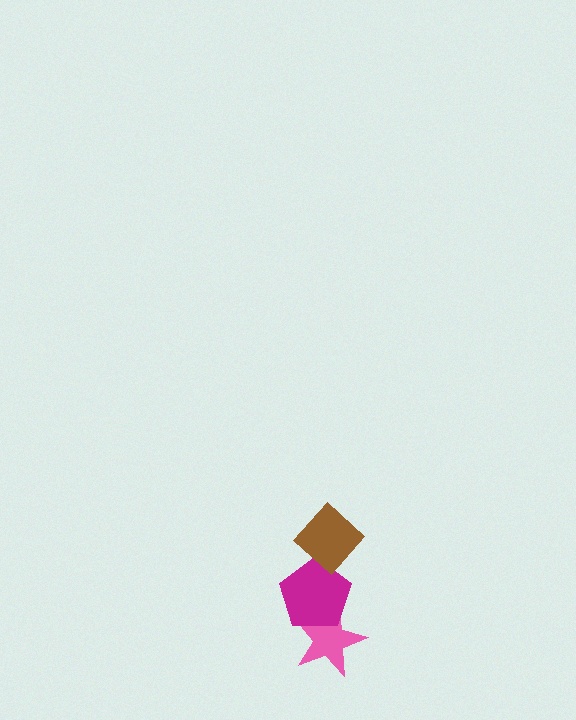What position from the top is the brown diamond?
The brown diamond is 1st from the top.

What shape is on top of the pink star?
The magenta pentagon is on top of the pink star.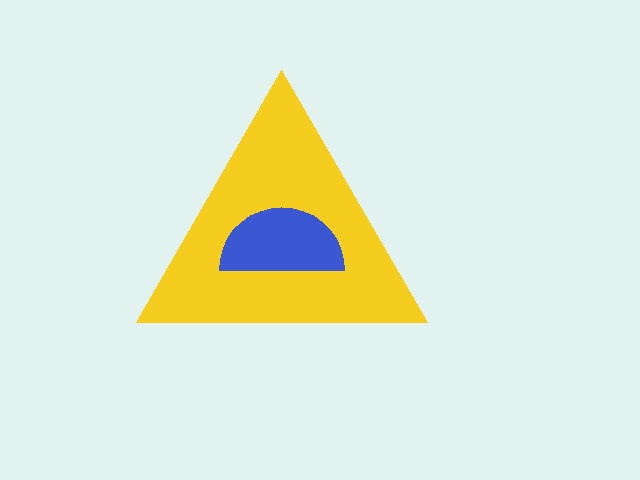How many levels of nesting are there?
2.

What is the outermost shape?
The yellow triangle.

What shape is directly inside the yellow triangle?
The blue semicircle.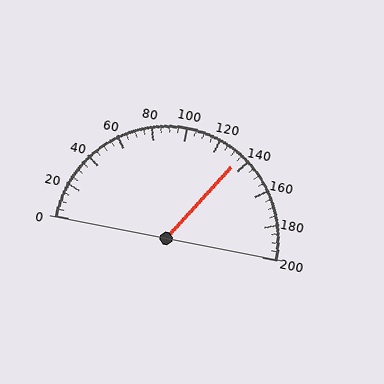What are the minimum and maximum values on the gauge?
The gauge ranges from 0 to 200.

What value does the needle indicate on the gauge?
The needle indicates approximately 135.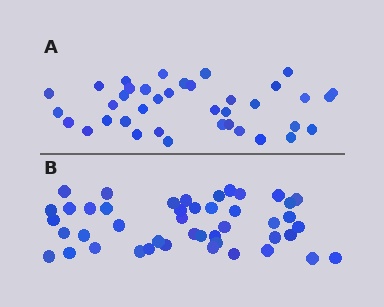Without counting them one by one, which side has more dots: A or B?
Region B (the bottom region) has more dots.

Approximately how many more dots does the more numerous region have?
Region B has roughly 8 or so more dots than region A.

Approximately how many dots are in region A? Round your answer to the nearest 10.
About 40 dots. (The exact count is 38, which rounds to 40.)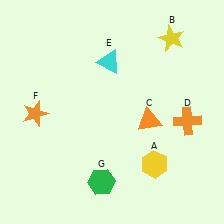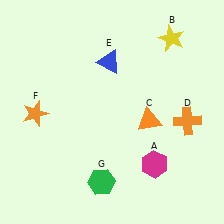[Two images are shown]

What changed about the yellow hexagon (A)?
In Image 1, A is yellow. In Image 2, it changed to magenta.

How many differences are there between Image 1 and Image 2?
There are 2 differences between the two images.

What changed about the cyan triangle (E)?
In Image 1, E is cyan. In Image 2, it changed to blue.